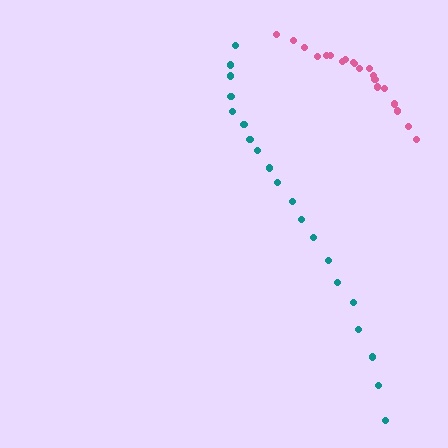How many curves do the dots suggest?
There are 2 distinct paths.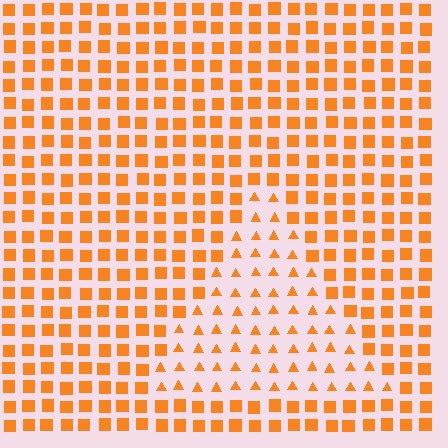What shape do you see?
I see a triangle.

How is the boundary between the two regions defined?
The boundary is defined by a change in element shape: triangles inside vs. squares outside. All elements share the same color and spacing.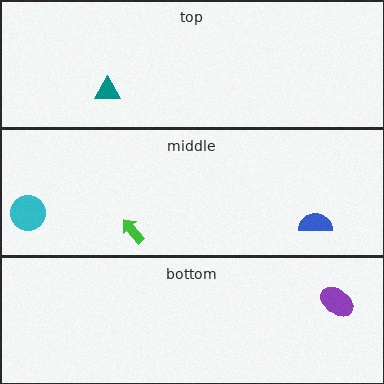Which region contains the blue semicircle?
The middle region.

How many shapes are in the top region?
1.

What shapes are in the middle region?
The blue semicircle, the cyan circle, the green arrow.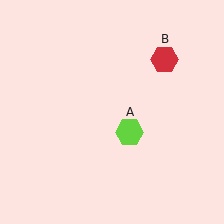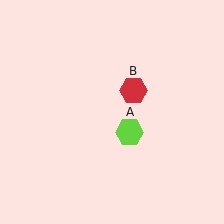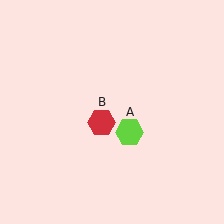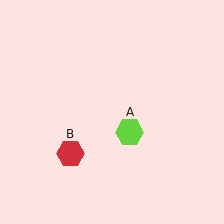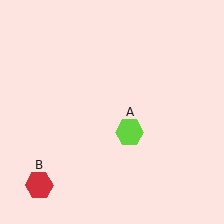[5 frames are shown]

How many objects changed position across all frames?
1 object changed position: red hexagon (object B).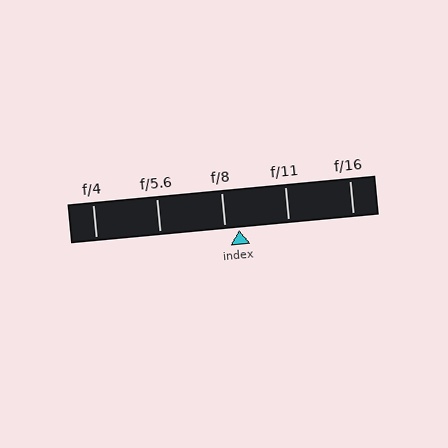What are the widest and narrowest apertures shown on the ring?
The widest aperture shown is f/4 and the narrowest is f/16.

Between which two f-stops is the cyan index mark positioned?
The index mark is between f/8 and f/11.